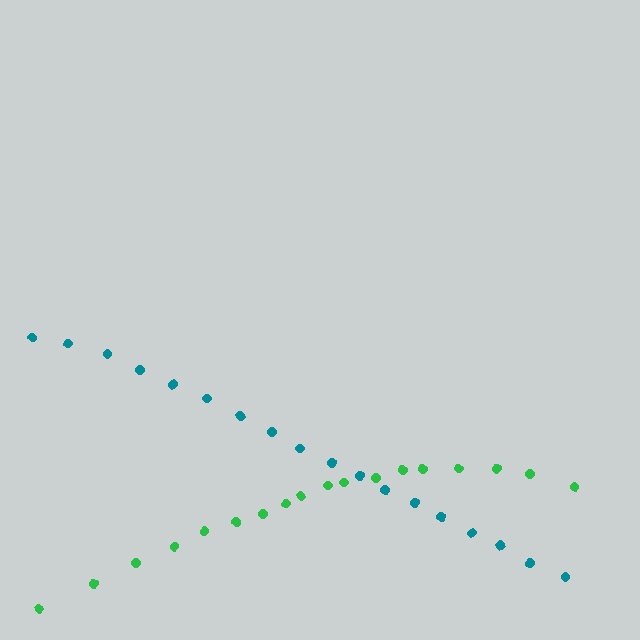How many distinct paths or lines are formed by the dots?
There are 2 distinct paths.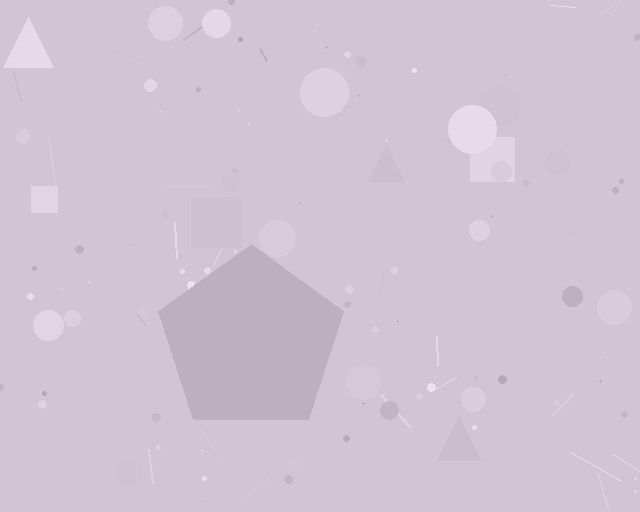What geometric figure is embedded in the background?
A pentagon is embedded in the background.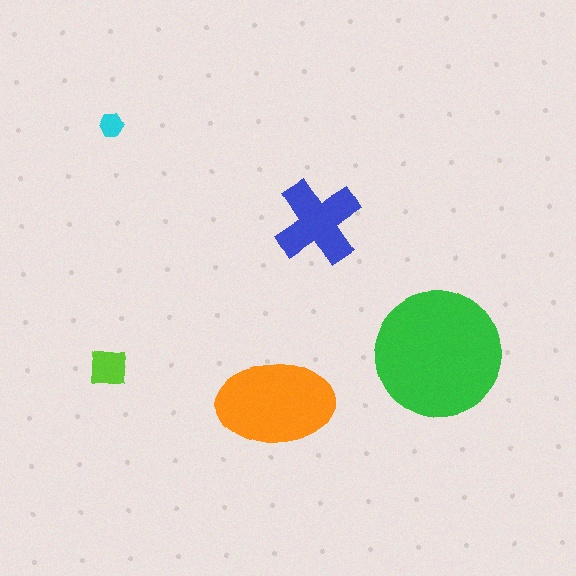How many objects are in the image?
There are 5 objects in the image.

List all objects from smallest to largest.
The cyan hexagon, the lime square, the blue cross, the orange ellipse, the green circle.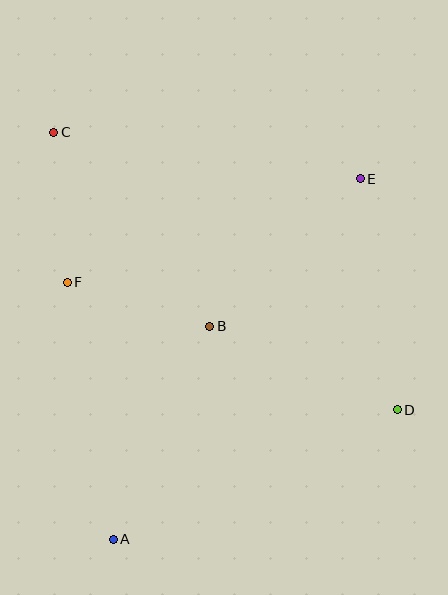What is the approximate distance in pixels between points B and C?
The distance between B and C is approximately 249 pixels.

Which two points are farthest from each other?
Points C and D are farthest from each other.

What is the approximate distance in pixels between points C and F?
The distance between C and F is approximately 150 pixels.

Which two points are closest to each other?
Points B and F are closest to each other.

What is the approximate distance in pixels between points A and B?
The distance between A and B is approximately 234 pixels.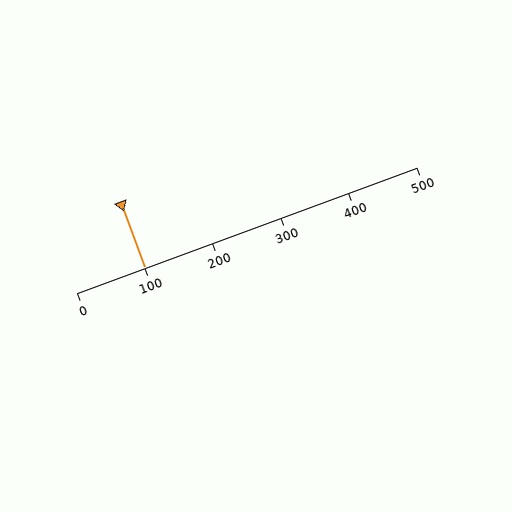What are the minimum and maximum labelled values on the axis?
The axis runs from 0 to 500.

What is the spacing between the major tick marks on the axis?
The major ticks are spaced 100 apart.